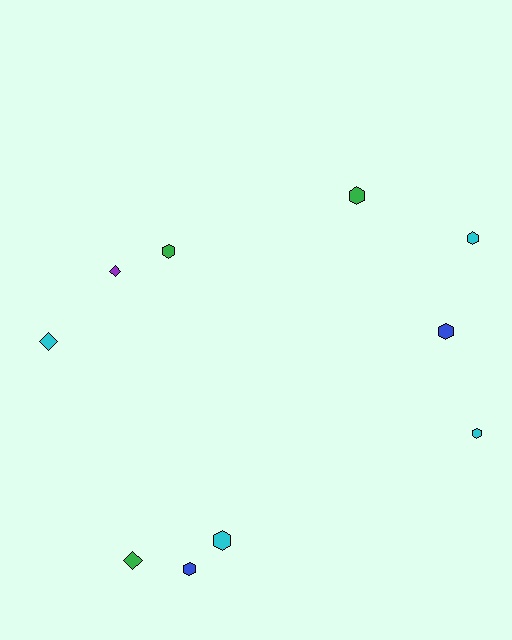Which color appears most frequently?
Cyan, with 4 objects.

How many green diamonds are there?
There is 1 green diamond.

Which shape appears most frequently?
Hexagon, with 7 objects.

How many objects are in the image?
There are 10 objects.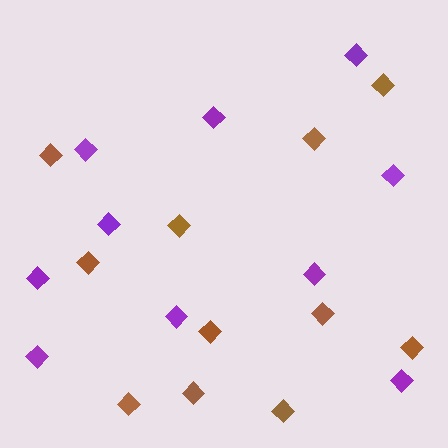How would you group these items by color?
There are 2 groups: one group of purple diamonds (10) and one group of brown diamonds (11).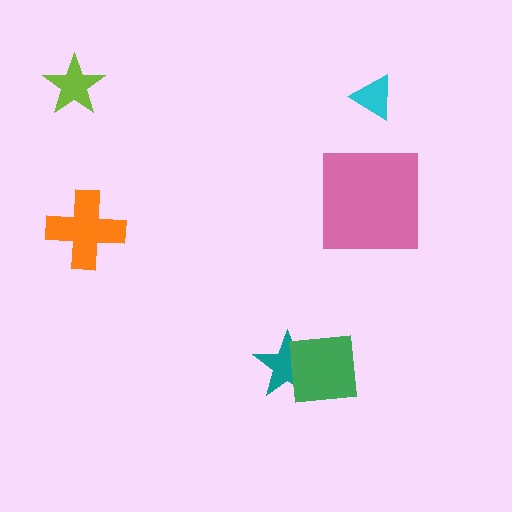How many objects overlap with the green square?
1 object overlaps with the green square.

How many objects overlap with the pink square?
0 objects overlap with the pink square.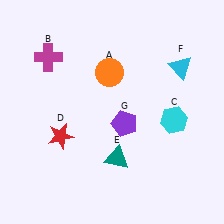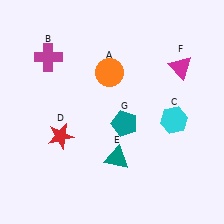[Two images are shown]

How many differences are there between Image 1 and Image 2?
There are 2 differences between the two images.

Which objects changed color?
F changed from cyan to magenta. G changed from purple to teal.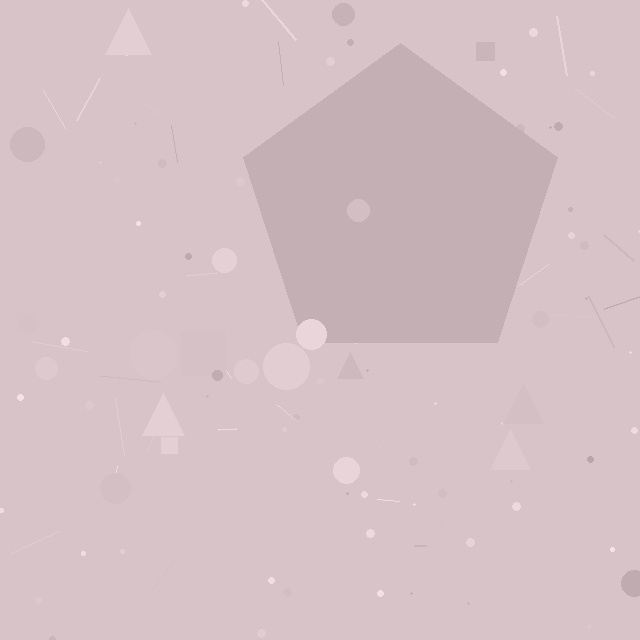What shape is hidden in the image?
A pentagon is hidden in the image.